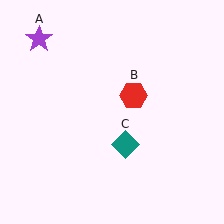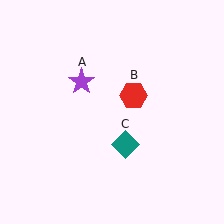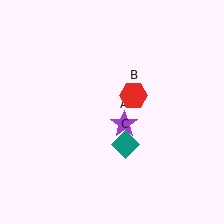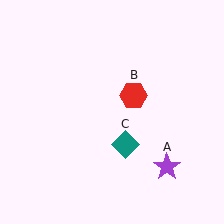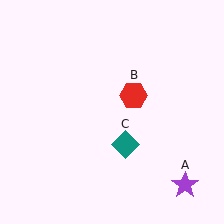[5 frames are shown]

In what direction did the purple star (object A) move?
The purple star (object A) moved down and to the right.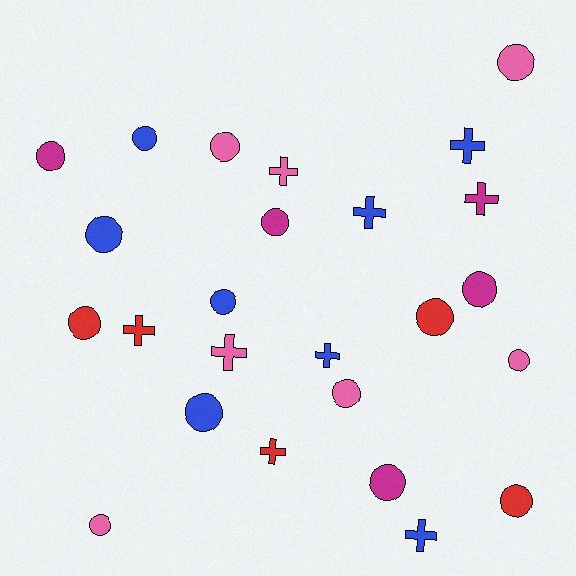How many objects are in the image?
There are 25 objects.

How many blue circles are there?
There are 4 blue circles.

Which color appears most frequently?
Blue, with 8 objects.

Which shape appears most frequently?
Circle, with 16 objects.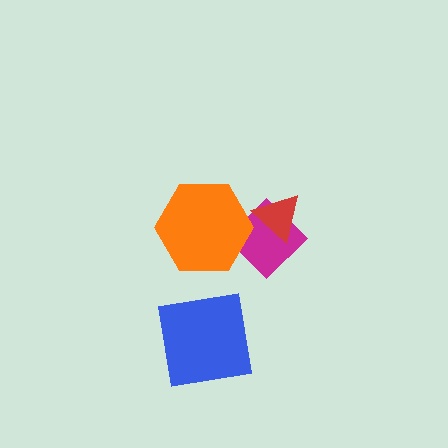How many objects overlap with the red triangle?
1 object overlaps with the red triangle.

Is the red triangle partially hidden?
No, no other shape covers it.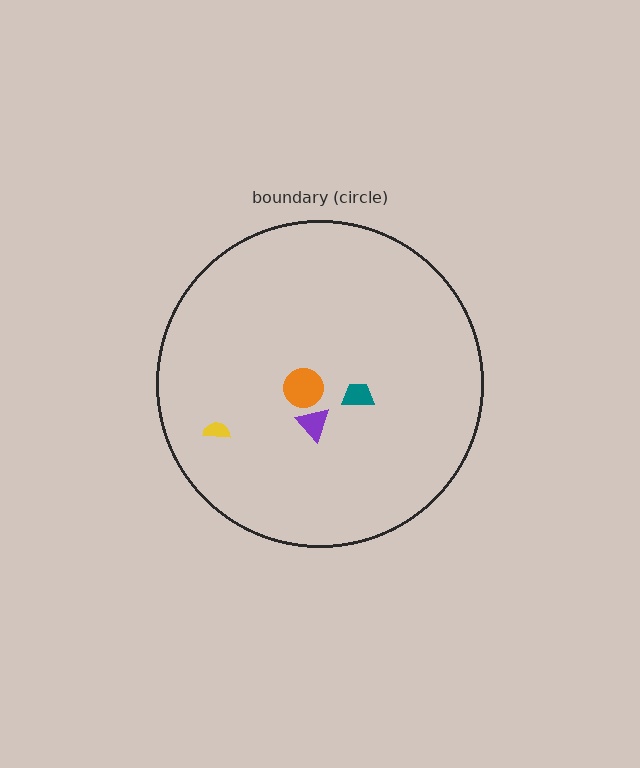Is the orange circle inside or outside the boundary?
Inside.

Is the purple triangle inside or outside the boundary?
Inside.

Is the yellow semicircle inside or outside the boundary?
Inside.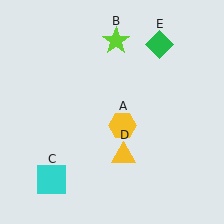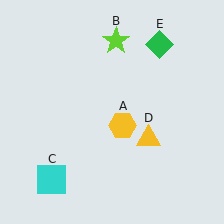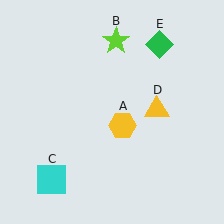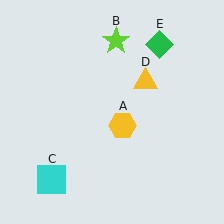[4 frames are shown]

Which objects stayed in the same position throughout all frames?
Yellow hexagon (object A) and lime star (object B) and cyan square (object C) and green diamond (object E) remained stationary.